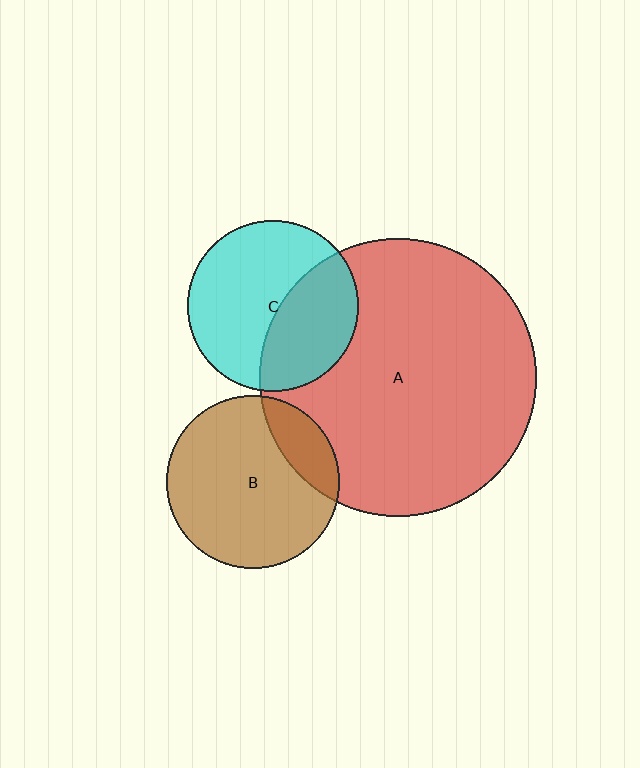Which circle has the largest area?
Circle A (red).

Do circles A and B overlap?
Yes.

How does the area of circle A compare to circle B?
Approximately 2.6 times.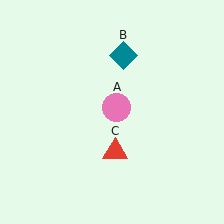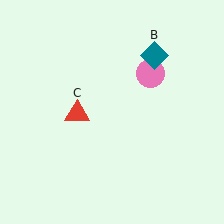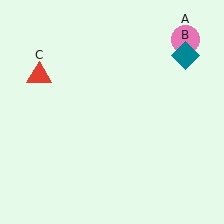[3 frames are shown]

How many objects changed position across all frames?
3 objects changed position: pink circle (object A), teal diamond (object B), red triangle (object C).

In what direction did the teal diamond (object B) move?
The teal diamond (object B) moved right.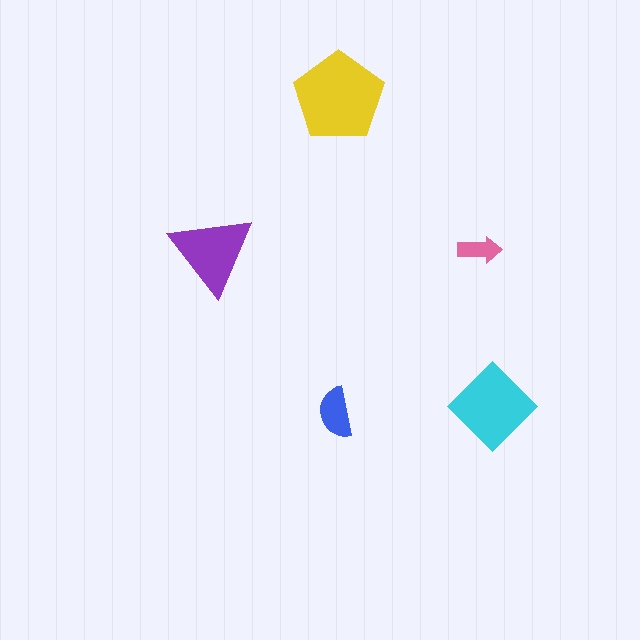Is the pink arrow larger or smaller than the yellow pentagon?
Smaller.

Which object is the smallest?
The pink arrow.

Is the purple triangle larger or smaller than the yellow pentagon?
Smaller.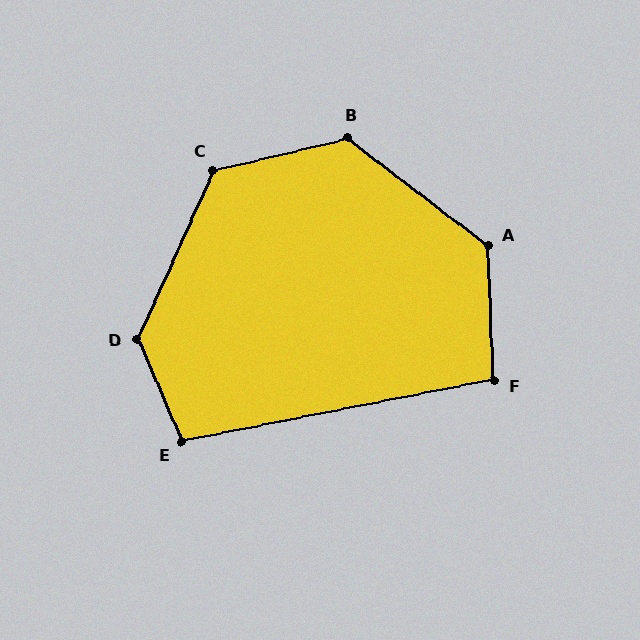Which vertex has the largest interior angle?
D, at approximately 132 degrees.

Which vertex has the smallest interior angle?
F, at approximately 99 degrees.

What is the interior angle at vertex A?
Approximately 130 degrees (obtuse).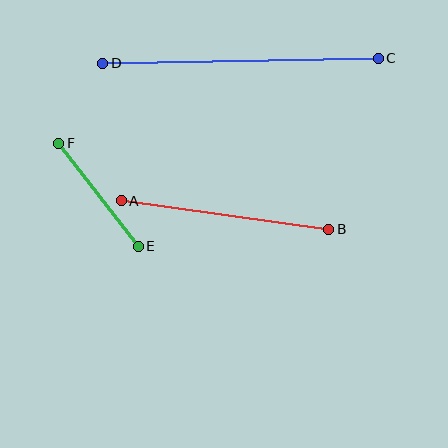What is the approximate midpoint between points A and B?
The midpoint is at approximately (225, 215) pixels.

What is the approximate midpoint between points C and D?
The midpoint is at approximately (240, 61) pixels.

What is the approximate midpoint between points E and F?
The midpoint is at approximately (98, 195) pixels.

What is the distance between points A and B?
The distance is approximately 210 pixels.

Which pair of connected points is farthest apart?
Points C and D are farthest apart.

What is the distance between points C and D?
The distance is approximately 276 pixels.